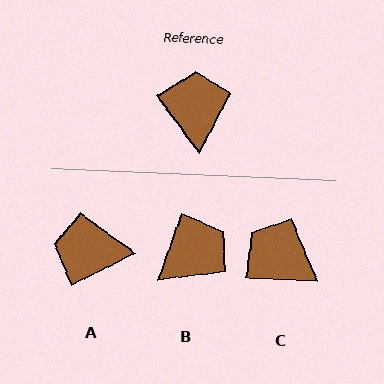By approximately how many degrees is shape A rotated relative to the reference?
Approximately 81 degrees counter-clockwise.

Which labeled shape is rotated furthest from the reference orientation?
A, about 81 degrees away.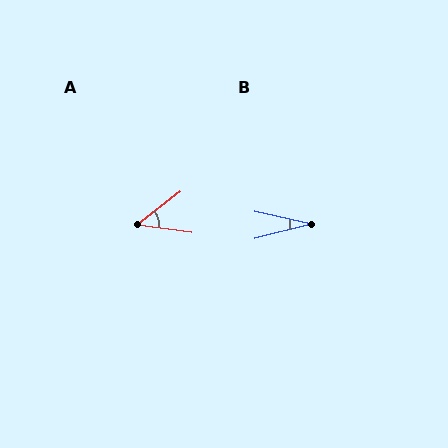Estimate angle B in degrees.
Approximately 27 degrees.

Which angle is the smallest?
B, at approximately 27 degrees.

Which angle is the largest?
A, at approximately 46 degrees.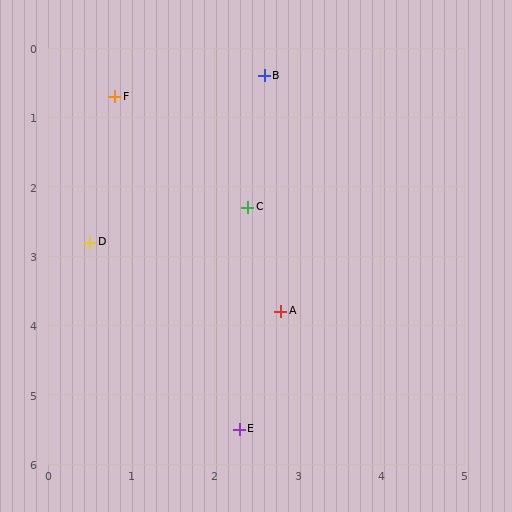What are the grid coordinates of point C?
Point C is at approximately (2.4, 2.3).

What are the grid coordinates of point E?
Point E is at approximately (2.3, 5.5).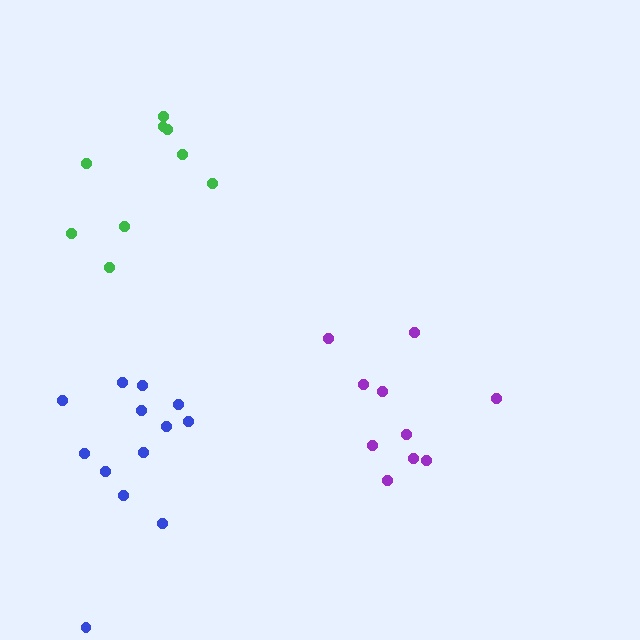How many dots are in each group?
Group 1: 10 dots, Group 2: 9 dots, Group 3: 13 dots (32 total).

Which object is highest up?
The green cluster is topmost.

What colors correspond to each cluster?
The clusters are colored: purple, green, blue.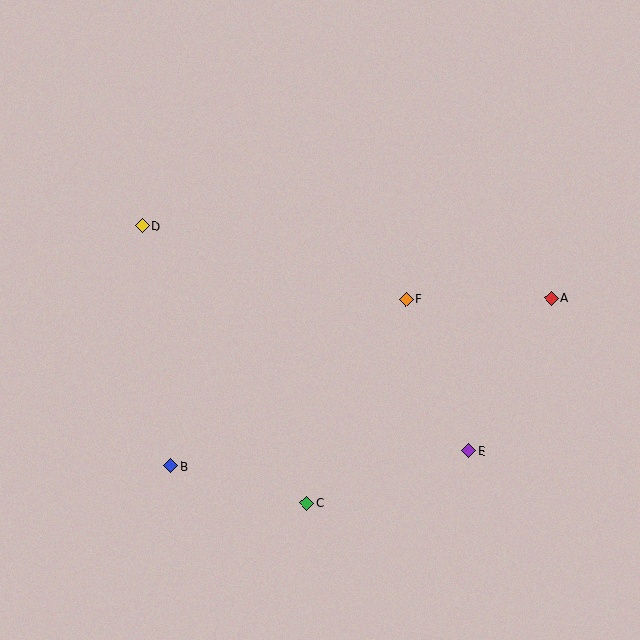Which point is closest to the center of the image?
Point F at (406, 299) is closest to the center.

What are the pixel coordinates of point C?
Point C is at (307, 503).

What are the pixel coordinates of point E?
Point E is at (468, 451).